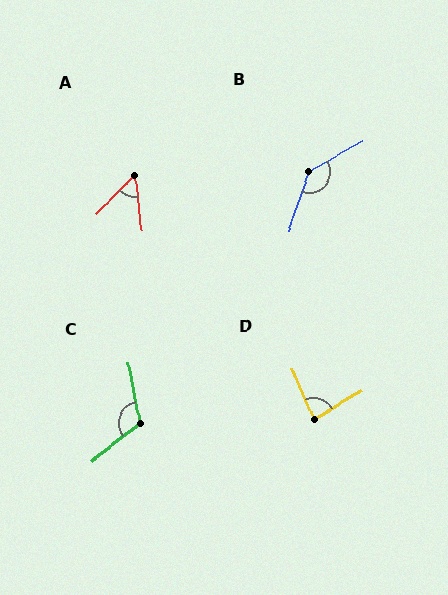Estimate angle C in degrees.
Approximately 117 degrees.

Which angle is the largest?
B, at approximately 140 degrees.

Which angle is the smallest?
A, at approximately 51 degrees.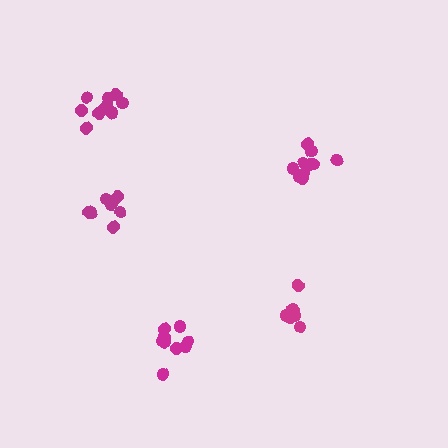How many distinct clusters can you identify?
There are 5 distinct clusters.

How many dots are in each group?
Group 1: 10 dots, Group 2: 8 dots, Group 3: 7 dots, Group 4: 11 dots, Group 5: 9 dots (45 total).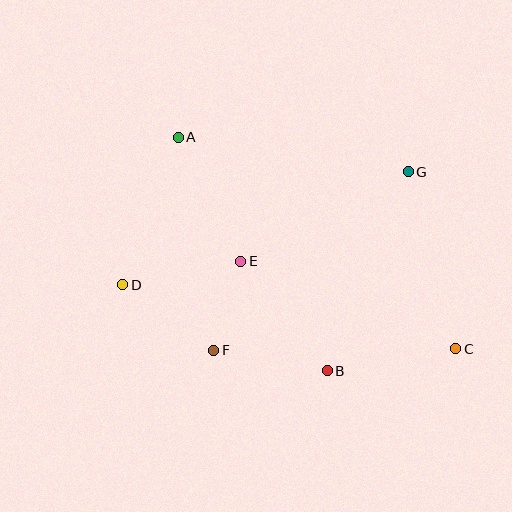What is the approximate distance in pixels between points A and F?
The distance between A and F is approximately 216 pixels.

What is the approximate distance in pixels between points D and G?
The distance between D and G is approximately 307 pixels.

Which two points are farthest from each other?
Points A and C are farthest from each other.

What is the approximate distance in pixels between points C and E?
The distance between C and E is approximately 232 pixels.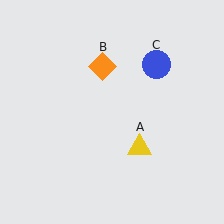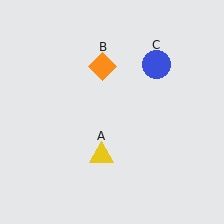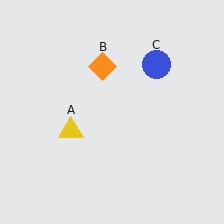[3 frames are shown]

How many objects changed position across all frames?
1 object changed position: yellow triangle (object A).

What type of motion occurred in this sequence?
The yellow triangle (object A) rotated clockwise around the center of the scene.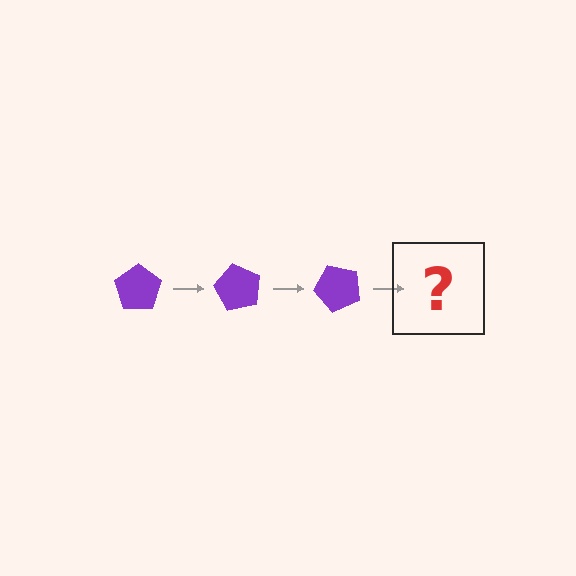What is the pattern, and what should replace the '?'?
The pattern is that the pentagon rotates 60 degrees each step. The '?' should be a purple pentagon rotated 180 degrees.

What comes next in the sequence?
The next element should be a purple pentagon rotated 180 degrees.